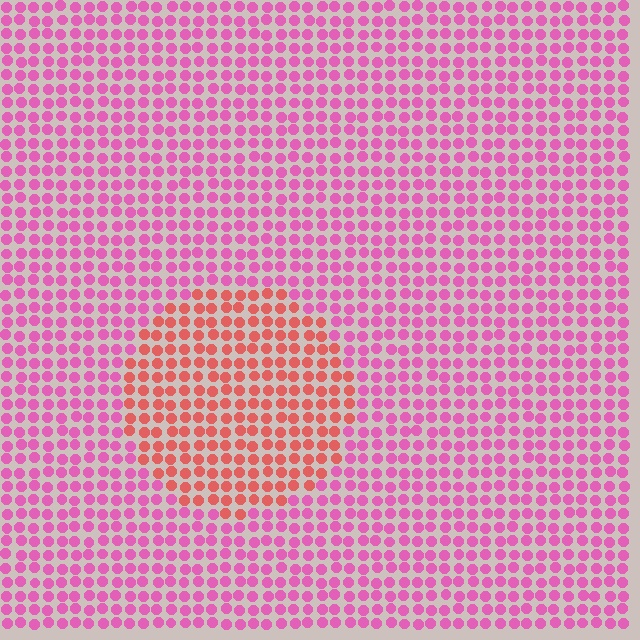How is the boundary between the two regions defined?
The boundary is defined purely by a slight shift in hue (about 40 degrees). Spacing, size, and orientation are identical on both sides.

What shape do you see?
I see a circle.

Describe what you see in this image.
The image is filled with small pink elements in a uniform arrangement. A circle-shaped region is visible where the elements are tinted to a slightly different hue, forming a subtle color boundary.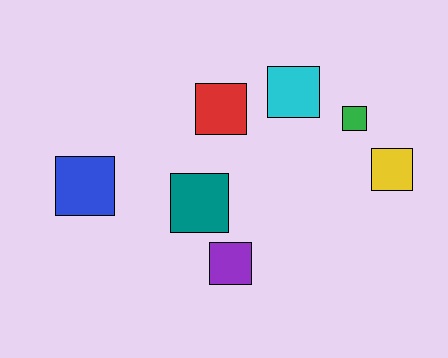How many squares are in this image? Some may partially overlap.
There are 7 squares.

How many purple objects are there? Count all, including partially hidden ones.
There is 1 purple object.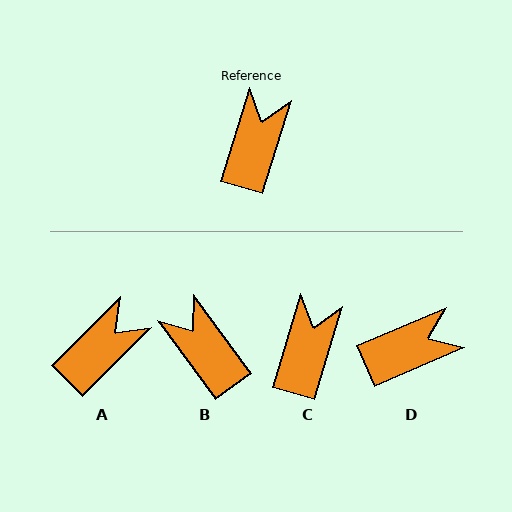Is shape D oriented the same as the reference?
No, it is off by about 50 degrees.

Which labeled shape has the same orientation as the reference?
C.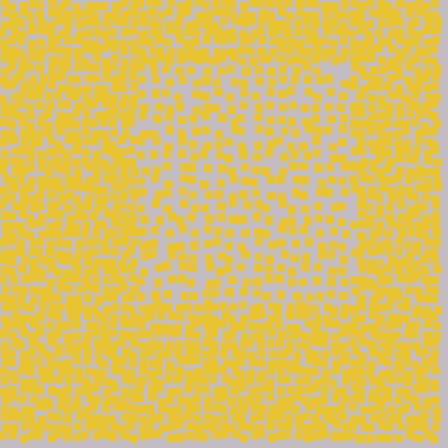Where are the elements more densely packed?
The elements are more densely packed outside the rectangle boundary.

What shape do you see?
I see a rectangle.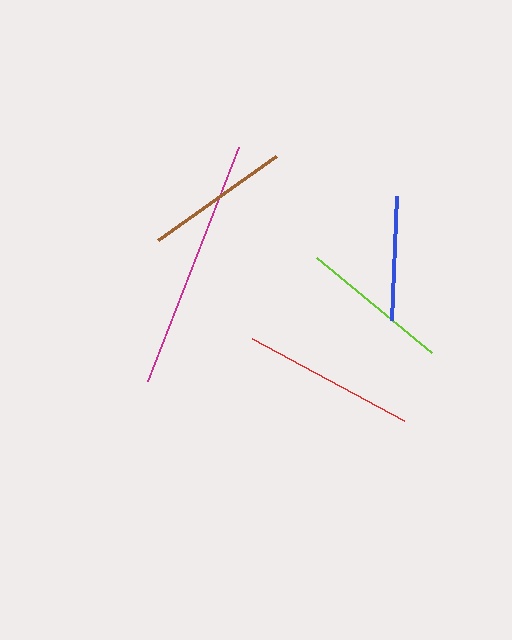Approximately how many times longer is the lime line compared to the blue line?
The lime line is approximately 1.2 times the length of the blue line.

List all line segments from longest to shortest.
From longest to shortest: magenta, red, lime, brown, blue.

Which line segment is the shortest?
The blue line is the shortest at approximately 124 pixels.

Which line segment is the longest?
The magenta line is the longest at approximately 251 pixels.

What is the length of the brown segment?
The brown segment is approximately 145 pixels long.